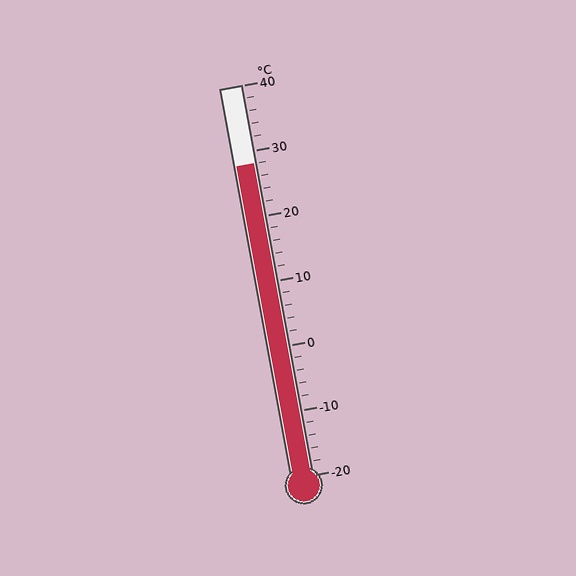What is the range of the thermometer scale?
The thermometer scale ranges from -20°C to 40°C.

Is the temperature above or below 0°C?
The temperature is above 0°C.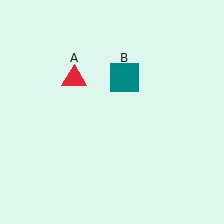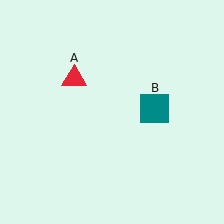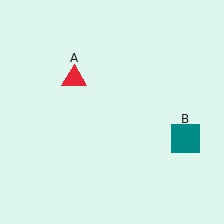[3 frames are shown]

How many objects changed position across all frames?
1 object changed position: teal square (object B).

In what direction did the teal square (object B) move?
The teal square (object B) moved down and to the right.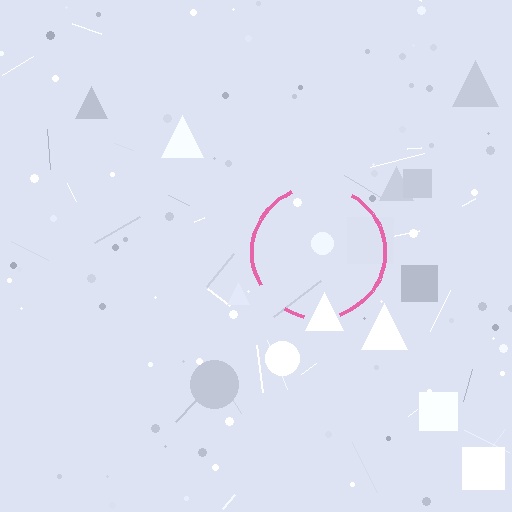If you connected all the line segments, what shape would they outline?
They would outline a circle.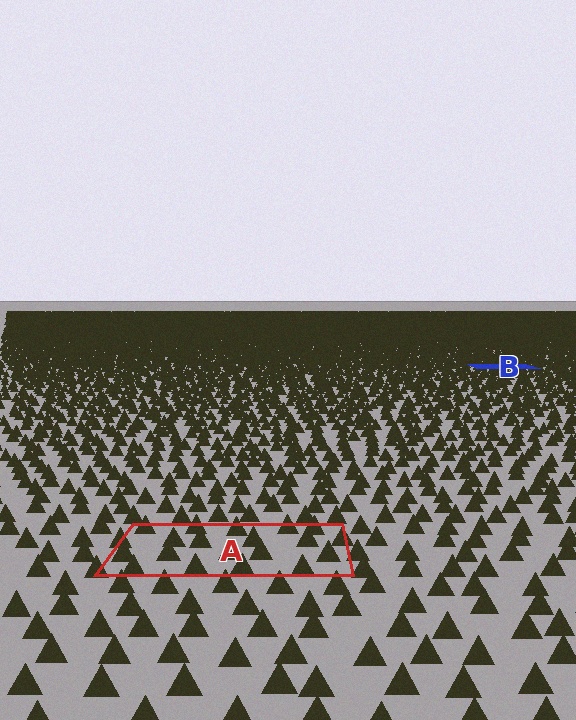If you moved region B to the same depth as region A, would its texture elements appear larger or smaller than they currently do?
They would appear larger. At a closer depth, the same texture elements are projected at a bigger on-screen size.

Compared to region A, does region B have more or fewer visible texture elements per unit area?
Region B has more texture elements per unit area — they are packed more densely because it is farther away.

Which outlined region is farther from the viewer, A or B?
Region B is farther from the viewer — the texture elements inside it appear smaller and more densely packed.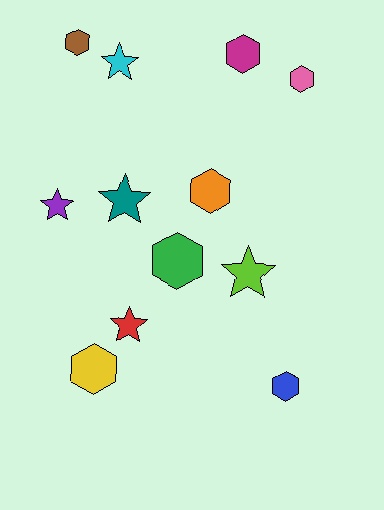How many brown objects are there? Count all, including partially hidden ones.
There is 1 brown object.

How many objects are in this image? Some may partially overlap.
There are 12 objects.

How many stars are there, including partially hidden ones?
There are 5 stars.